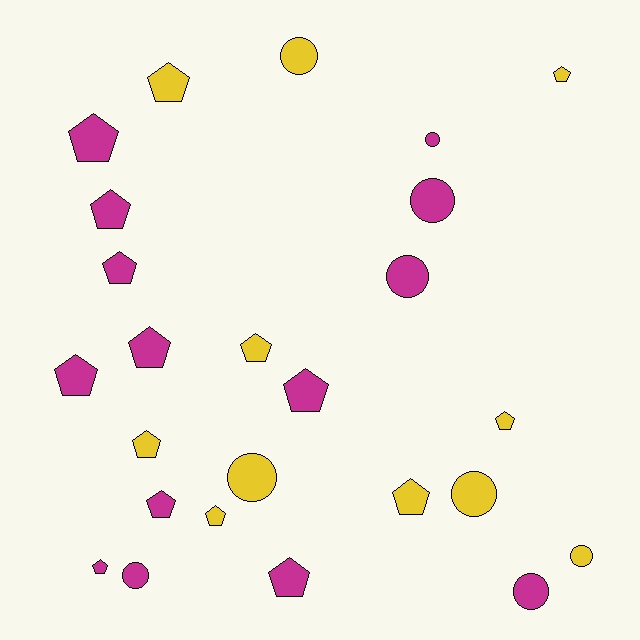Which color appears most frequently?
Magenta, with 14 objects.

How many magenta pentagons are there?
There are 9 magenta pentagons.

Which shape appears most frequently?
Pentagon, with 16 objects.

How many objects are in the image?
There are 25 objects.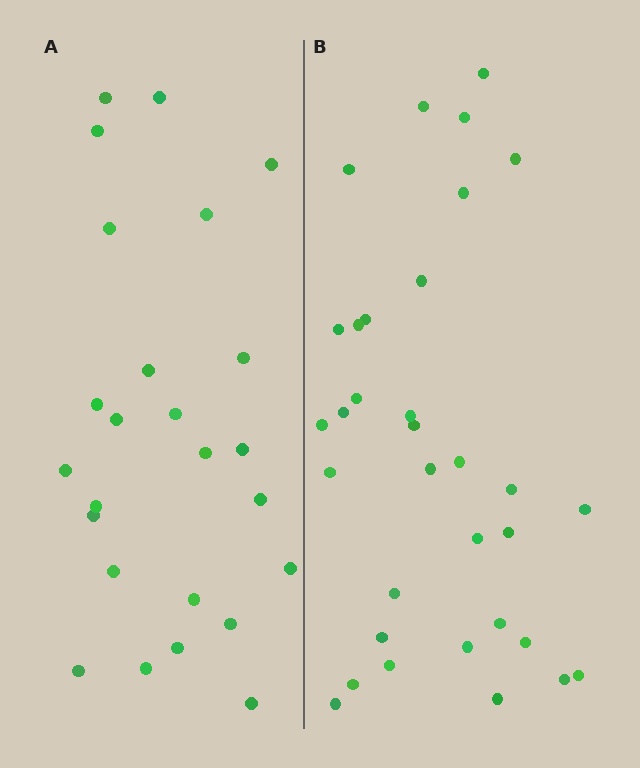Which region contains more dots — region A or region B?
Region B (the right region) has more dots.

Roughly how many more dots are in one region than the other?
Region B has roughly 8 or so more dots than region A.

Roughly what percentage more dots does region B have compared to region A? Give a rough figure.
About 30% more.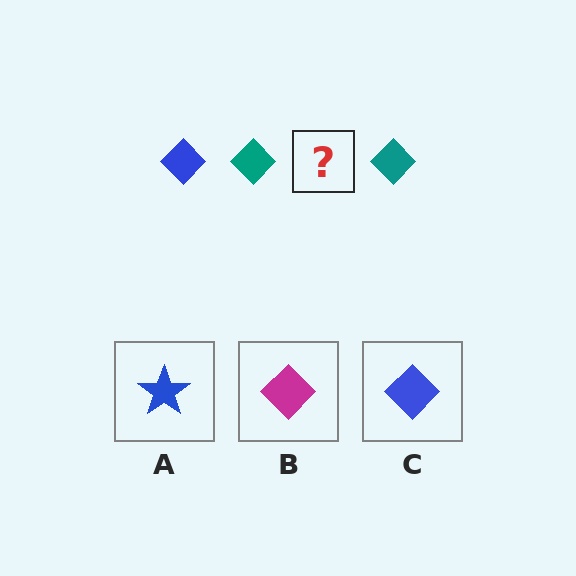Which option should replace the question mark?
Option C.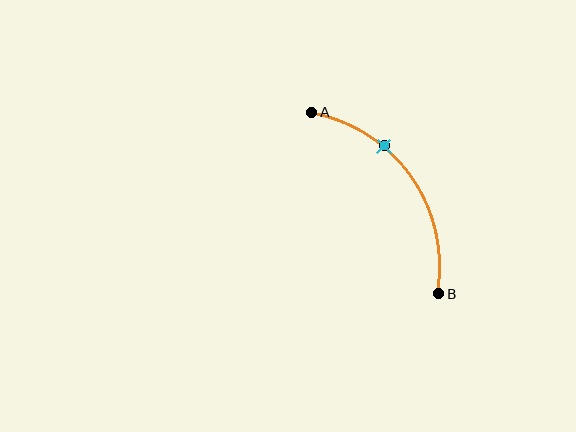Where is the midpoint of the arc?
The arc midpoint is the point on the curve farthest from the straight line joining A and B. It sits above and to the right of that line.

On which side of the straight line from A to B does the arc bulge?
The arc bulges above and to the right of the straight line connecting A and B.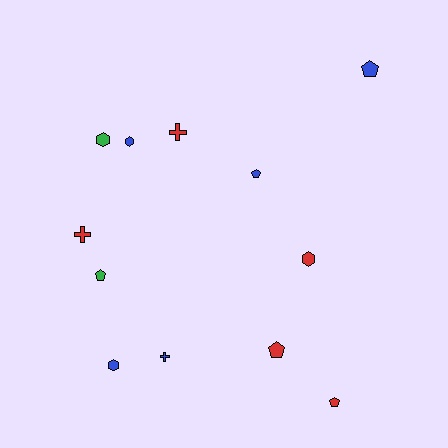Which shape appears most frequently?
Pentagon, with 5 objects.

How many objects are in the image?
There are 12 objects.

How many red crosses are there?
There are 2 red crosses.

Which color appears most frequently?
Blue, with 5 objects.